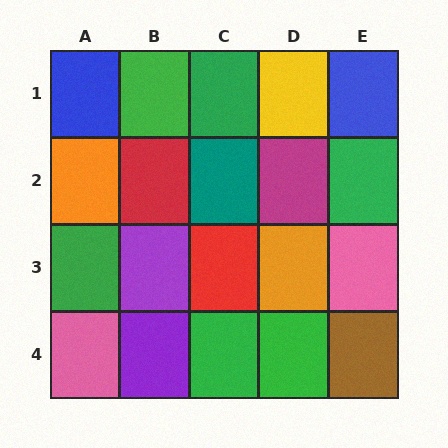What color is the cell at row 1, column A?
Blue.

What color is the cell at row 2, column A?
Orange.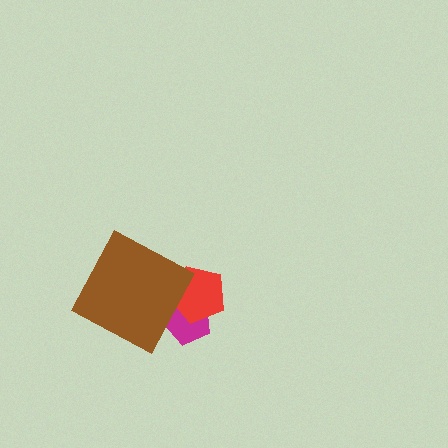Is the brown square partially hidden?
No, no other shape covers it.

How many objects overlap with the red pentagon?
2 objects overlap with the red pentagon.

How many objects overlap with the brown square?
2 objects overlap with the brown square.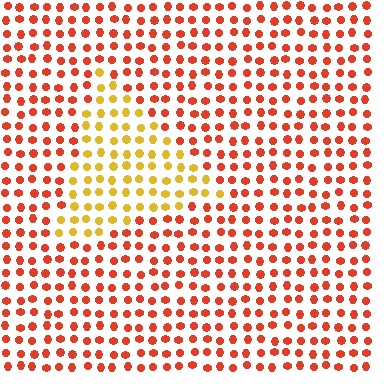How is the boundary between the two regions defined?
The boundary is defined purely by a slight shift in hue (about 41 degrees). Spacing, size, and orientation are identical on both sides.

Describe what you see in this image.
The image is filled with small red elements in a uniform arrangement. A triangle-shaped region is visible where the elements are tinted to a slightly different hue, forming a subtle color boundary.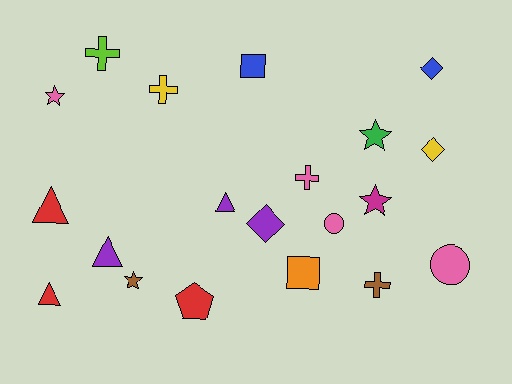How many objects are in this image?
There are 20 objects.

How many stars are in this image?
There are 4 stars.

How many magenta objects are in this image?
There is 1 magenta object.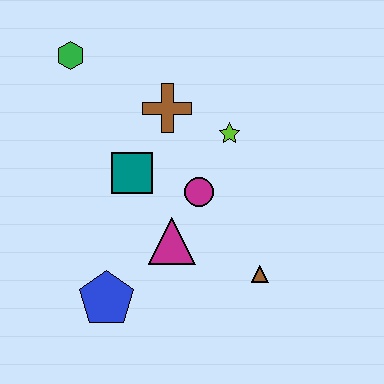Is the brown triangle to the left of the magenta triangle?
No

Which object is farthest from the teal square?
The brown triangle is farthest from the teal square.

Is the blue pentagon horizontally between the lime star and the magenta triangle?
No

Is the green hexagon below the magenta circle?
No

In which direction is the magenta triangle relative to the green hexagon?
The magenta triangle is below the green hexagon.